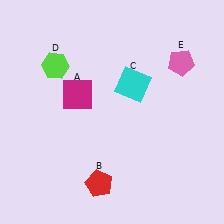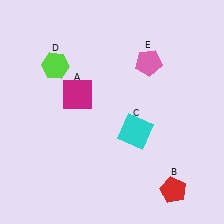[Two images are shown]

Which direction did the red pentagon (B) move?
The red pentagon (B) moved right.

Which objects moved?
The objects that moved are: the red pentagon (B), the cyan square (C), the pink pentagon (E).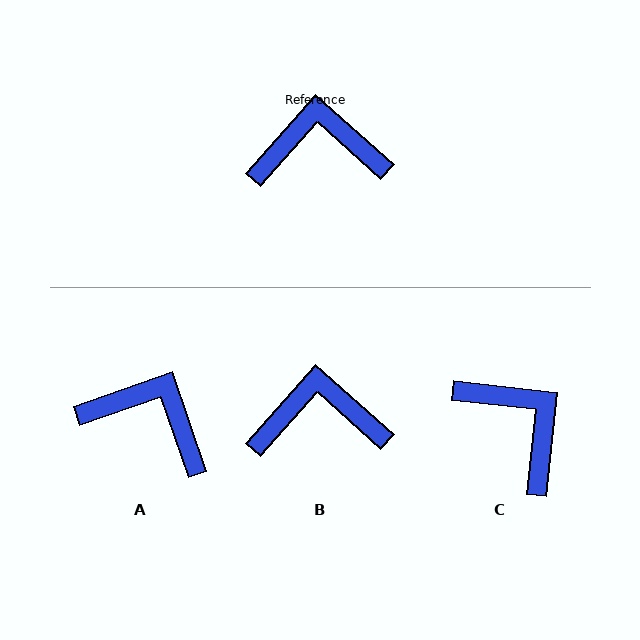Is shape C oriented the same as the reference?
No, it is off by about 54 degrees.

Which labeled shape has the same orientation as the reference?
B.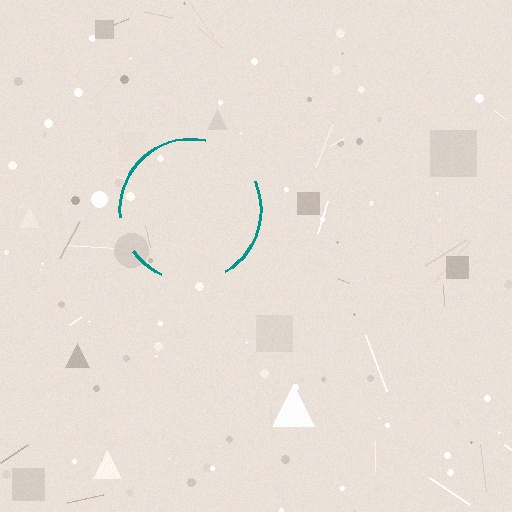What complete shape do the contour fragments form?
The contour fragments form a circle.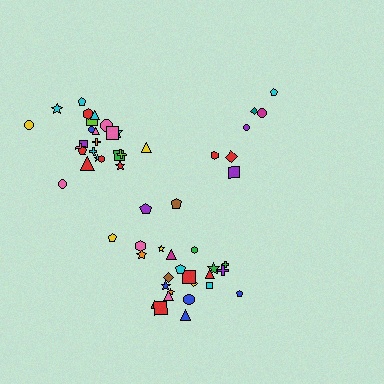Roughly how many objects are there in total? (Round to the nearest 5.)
Roughly 55 objects in total.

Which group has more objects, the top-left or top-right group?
The top-left group.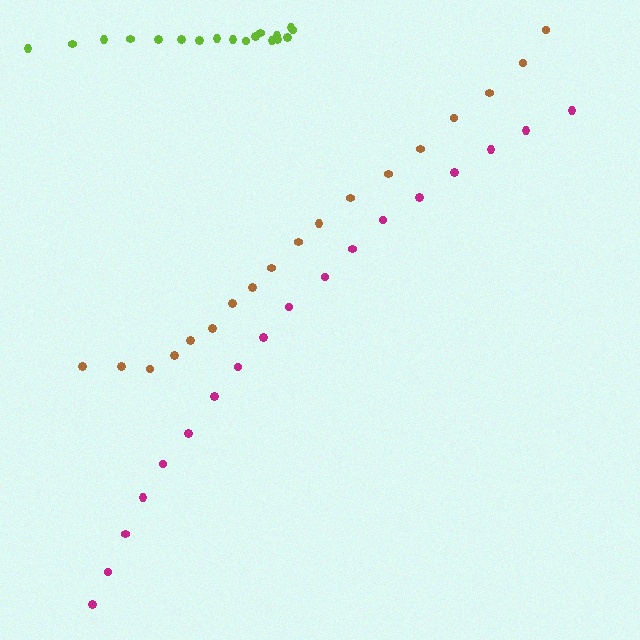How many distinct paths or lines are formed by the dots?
There are 3 distinct paths.